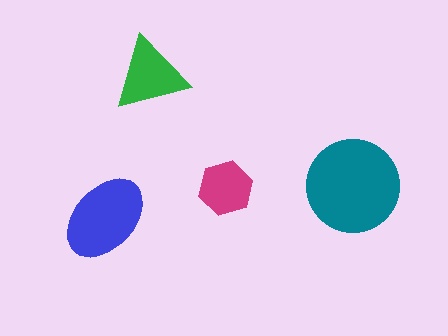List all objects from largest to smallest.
The teal circle, the blue ellipse, the green triangle, the magenta hexagon.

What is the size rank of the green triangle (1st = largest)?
3rd.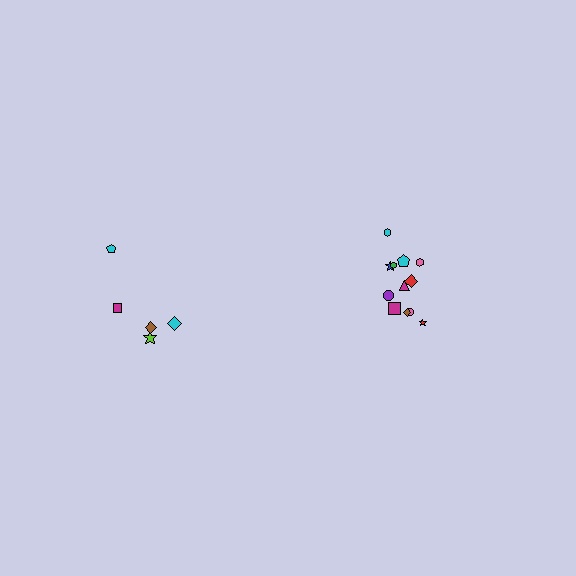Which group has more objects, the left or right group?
The right group.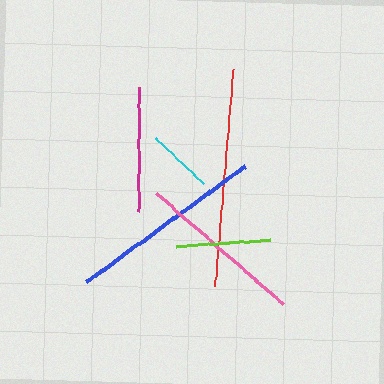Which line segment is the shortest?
The cyan line is the shortest at approximately 67 pixels.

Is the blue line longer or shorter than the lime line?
The blue line is longer than the lime line.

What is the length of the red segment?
The red segment is approximately 217 pixels long.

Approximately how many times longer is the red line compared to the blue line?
The red line is approximately 1.1 times the length of the blue line.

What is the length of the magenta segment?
The magenta segment is approximately 125 pixels long.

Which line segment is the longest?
The red line is the longest at approximately 217 pixels.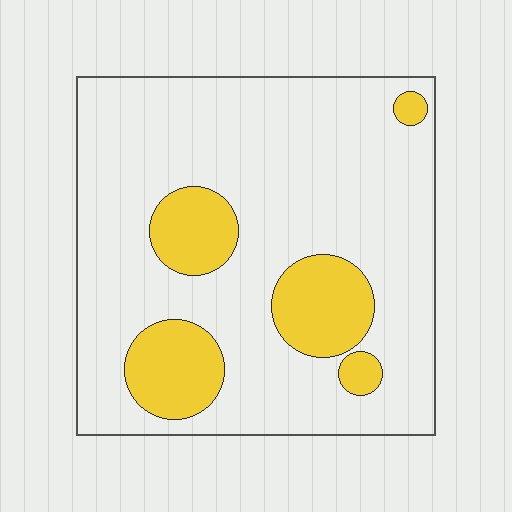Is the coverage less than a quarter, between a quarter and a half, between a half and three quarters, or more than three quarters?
Less than a quarter.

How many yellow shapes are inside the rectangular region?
5.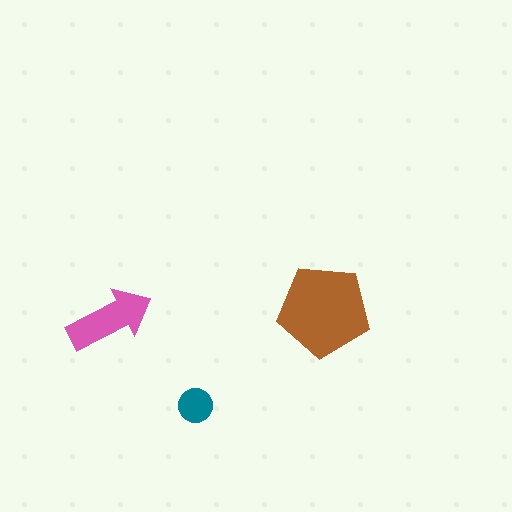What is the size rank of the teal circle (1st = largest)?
3rd.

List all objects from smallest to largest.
The teal circle, the pink arrow, the brown pentagon.